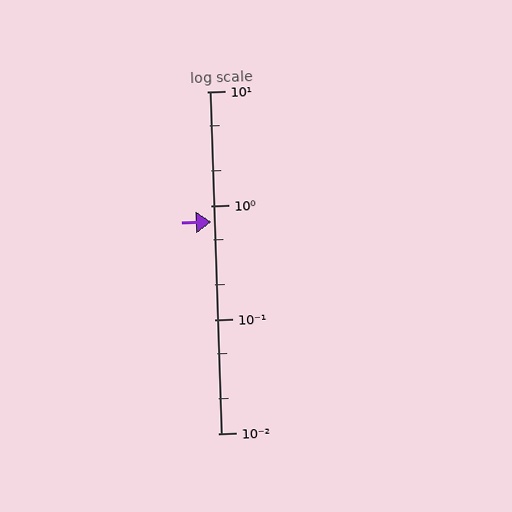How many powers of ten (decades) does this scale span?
The scale spans 3 decades, from 0.01 to 10.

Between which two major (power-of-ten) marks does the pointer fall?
The pointer is between 0.1 and 1.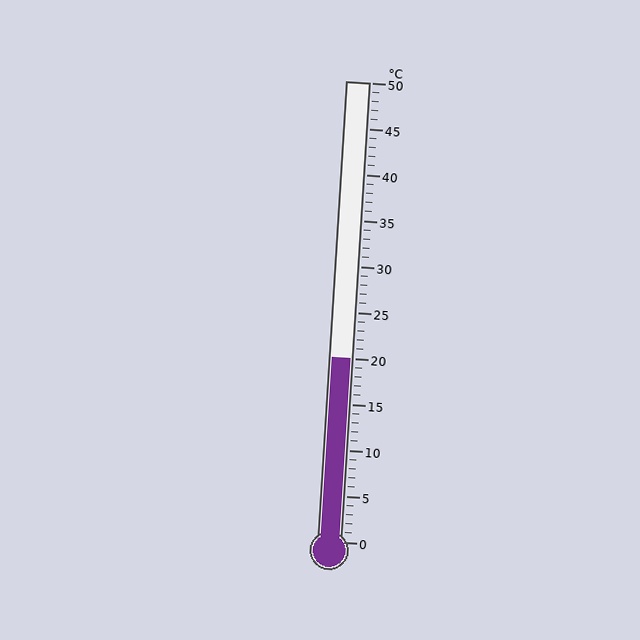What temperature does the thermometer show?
The thermometer shows approximately 20°C.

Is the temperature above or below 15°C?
The temperature is above 15°C.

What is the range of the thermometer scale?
The thermometer scale ranges from 0°C to 50°C.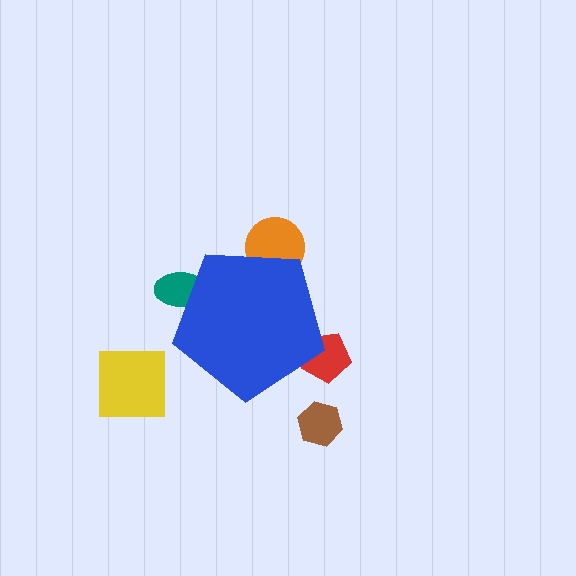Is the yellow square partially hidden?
No, the yellow square is fully visible.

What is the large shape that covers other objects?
A blue pentagon.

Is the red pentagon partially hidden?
Yes, the red pentagon is partially hidden behind the blue pentagon.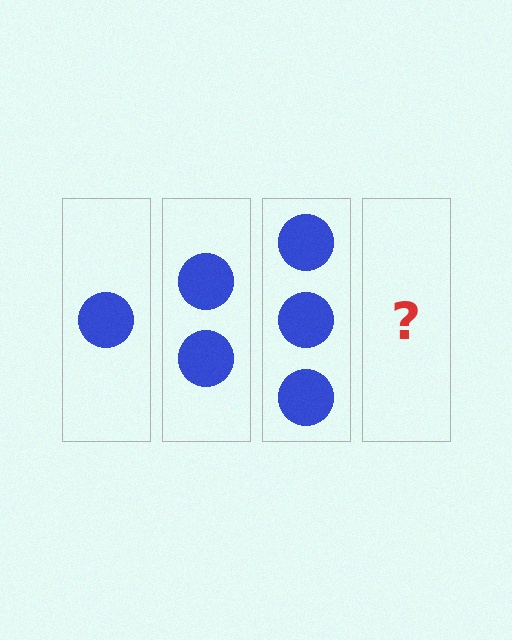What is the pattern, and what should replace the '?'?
The pattern is that each step adds one more circle. The '?' should be 4 circles.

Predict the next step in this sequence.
The next step is 4 circles.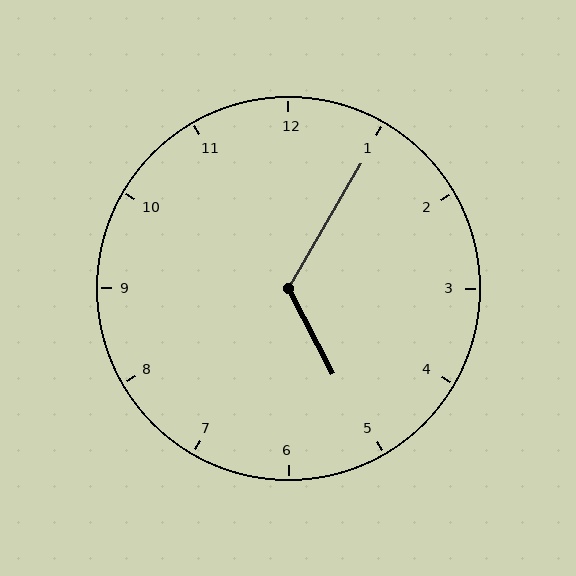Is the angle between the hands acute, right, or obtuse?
It is obtuse.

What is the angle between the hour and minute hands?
Approximately 122 degrees.